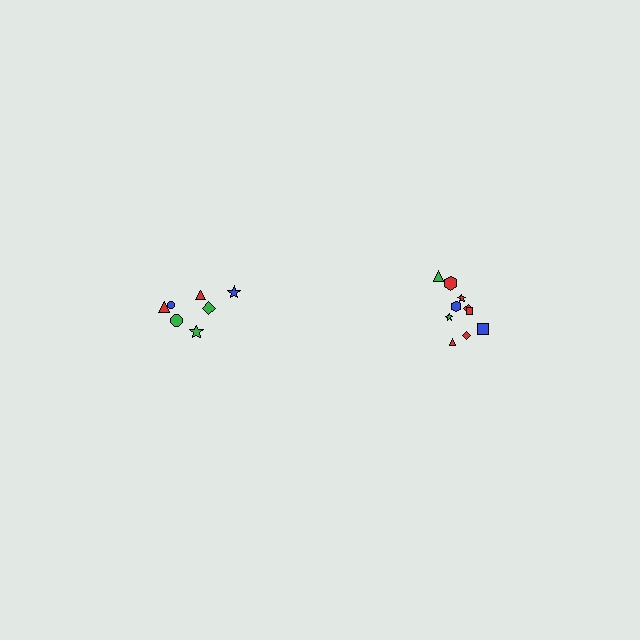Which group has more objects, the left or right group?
The right group.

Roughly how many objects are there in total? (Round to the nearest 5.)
Roughly 15 objects in total.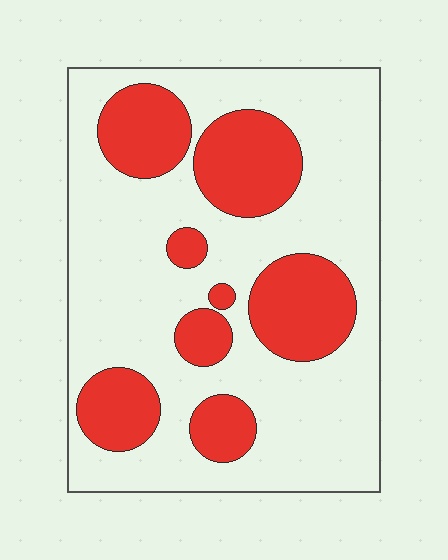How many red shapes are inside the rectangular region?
8.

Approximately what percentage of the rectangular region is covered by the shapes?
Approximately 30%.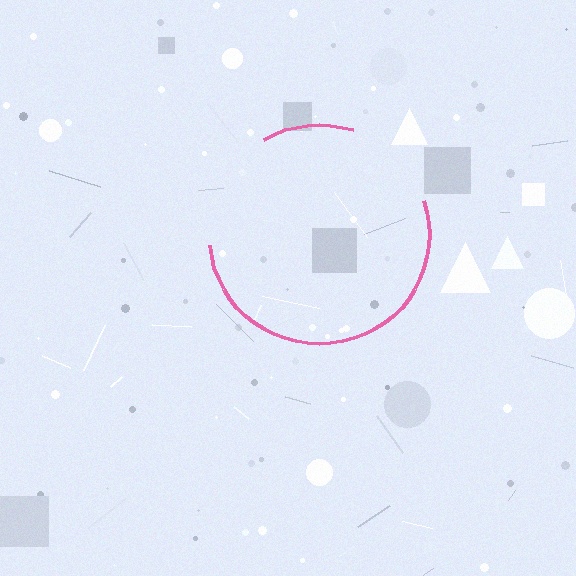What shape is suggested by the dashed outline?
The dashed outline suggests a circle.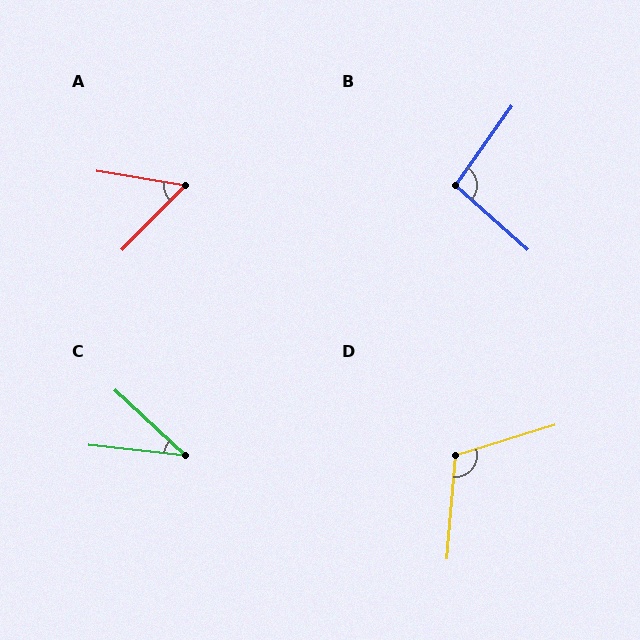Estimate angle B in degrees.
Approximately 96 degrees.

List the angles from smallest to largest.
C (37°), A (55°), B (96°), D (112°).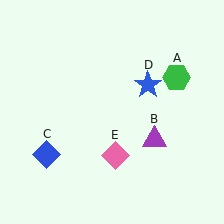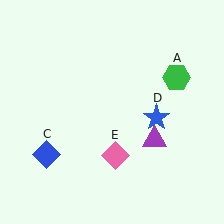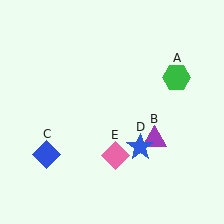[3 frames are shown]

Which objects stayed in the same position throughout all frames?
Green hexagon (object A) and purple triangle (object B) and blue diamond (object C) and pink diamond (object E) remained stationary.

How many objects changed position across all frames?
1 object changed position: blue star (object D).